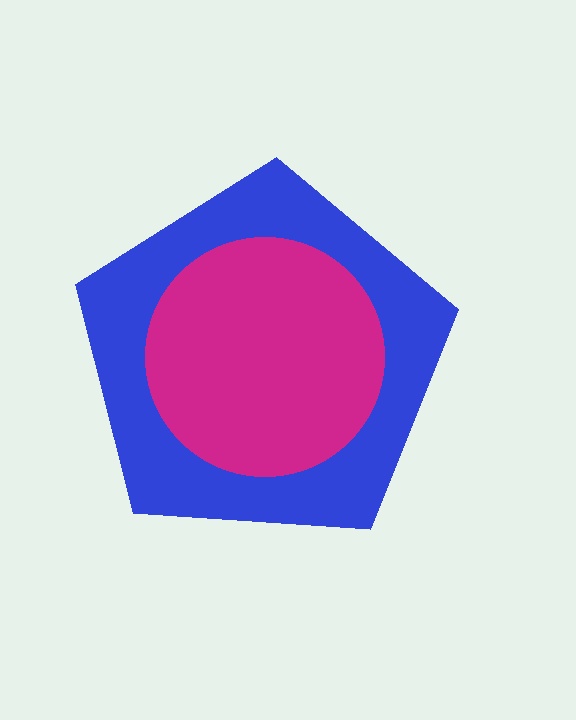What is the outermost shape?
The blue pentagon.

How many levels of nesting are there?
2.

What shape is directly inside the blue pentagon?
The magenta circle.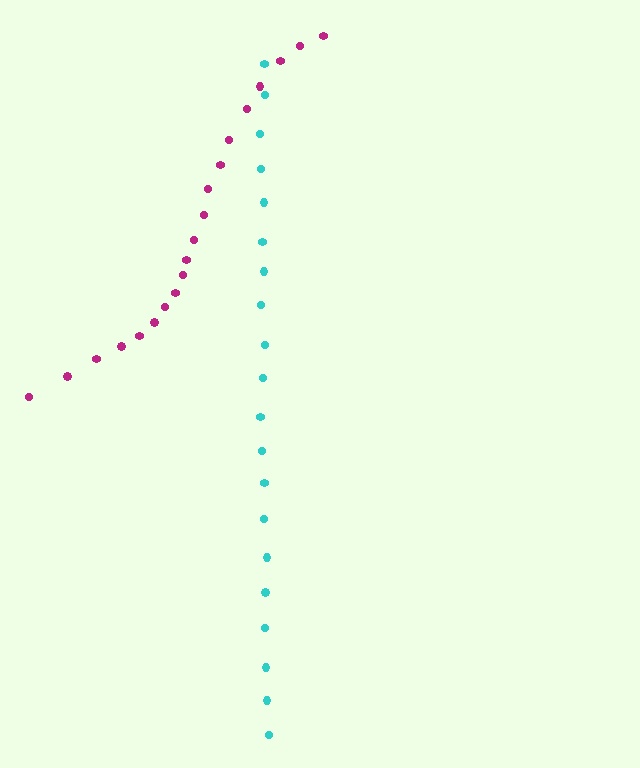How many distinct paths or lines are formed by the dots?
There are 2 distinct paths.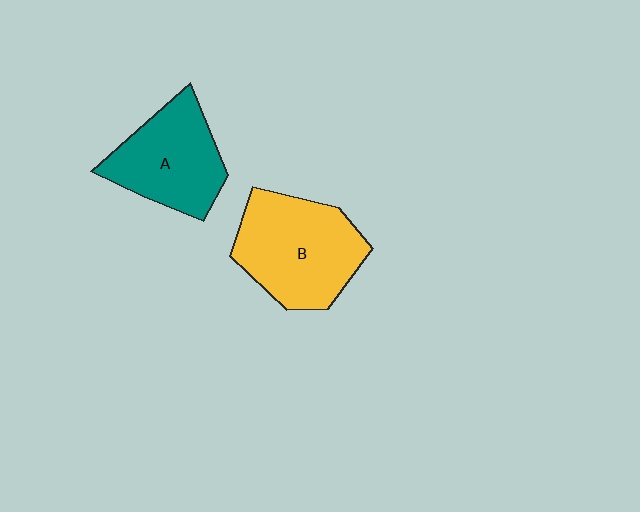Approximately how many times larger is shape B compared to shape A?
Approximately 1.2 times.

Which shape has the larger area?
Shape B (yellow).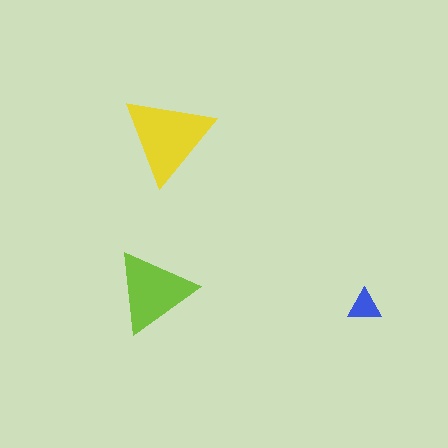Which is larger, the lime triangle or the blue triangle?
The lime one.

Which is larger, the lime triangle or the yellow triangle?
The yellow one.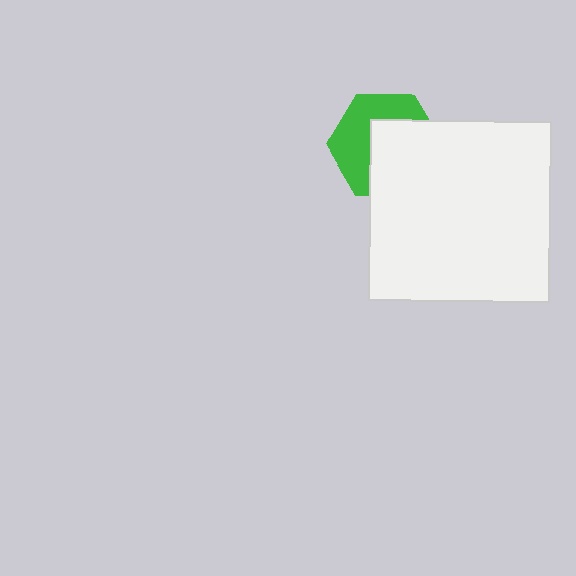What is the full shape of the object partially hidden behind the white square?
The partially hidden object is a green hexagon.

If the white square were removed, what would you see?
You would see the complete green hexagon.